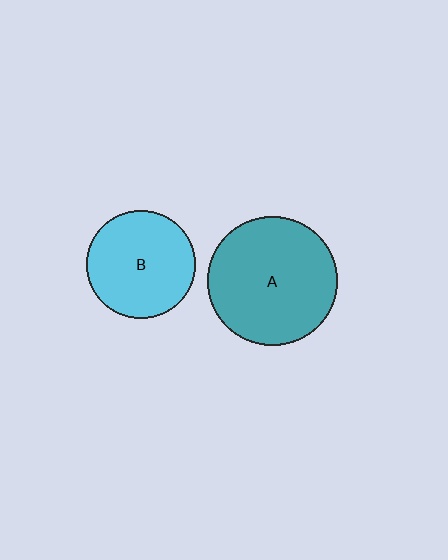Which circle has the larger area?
Circle A (teal).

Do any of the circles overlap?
No, none of the circles overlap.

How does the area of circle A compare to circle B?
Approximately 1.4 times.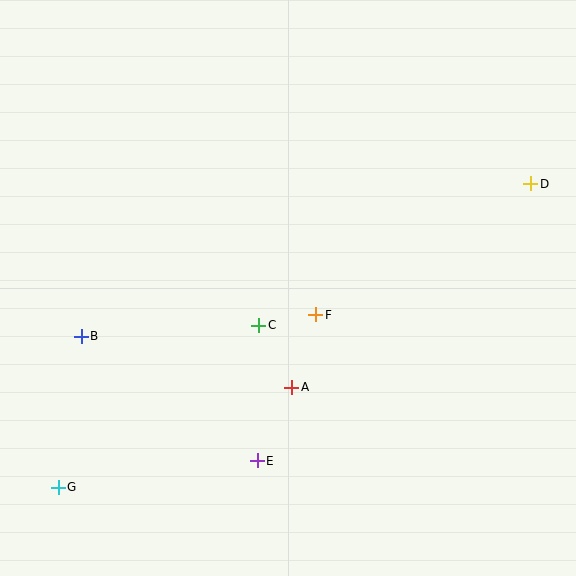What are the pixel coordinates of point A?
Point A is at (292, 387).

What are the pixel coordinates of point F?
Point F is at (316, 315).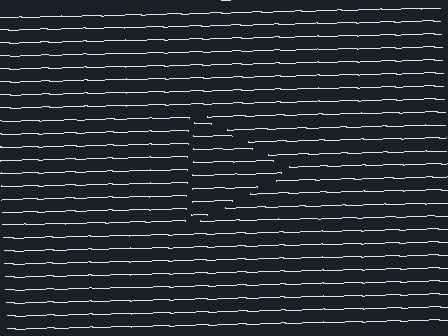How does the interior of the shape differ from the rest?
The interior of the shape contains the same grating, shifted by half a period — the contour is defined by the phase discontinuity where line-ends from the inner and outer gratings abut.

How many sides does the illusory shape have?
3 sides — the line-ends trace a triangle.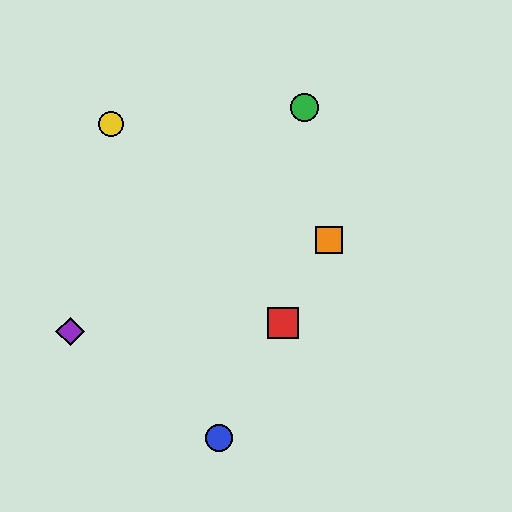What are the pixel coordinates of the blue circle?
The blue circle is at (219, 438).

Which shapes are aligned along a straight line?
The red square, the blue circle, the orange square are aligned along a straight line.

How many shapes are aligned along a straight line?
3 shapes (the red square, the blue circle, the orange square) are aligned along a straight line.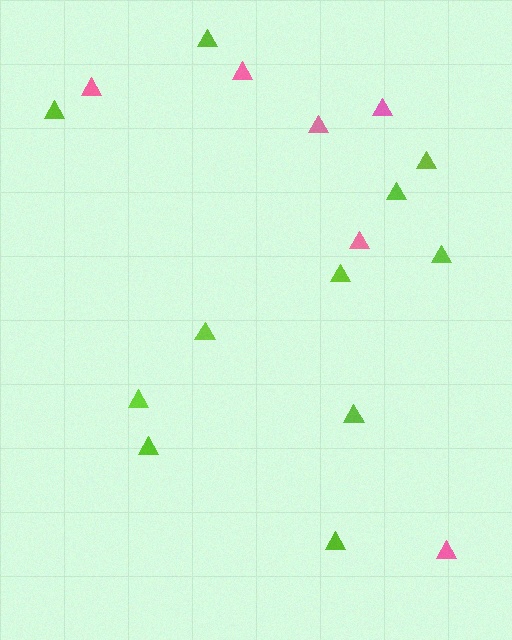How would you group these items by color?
There are 2 groups: one group of lime triangles (11) and one group of pink triangles (6).